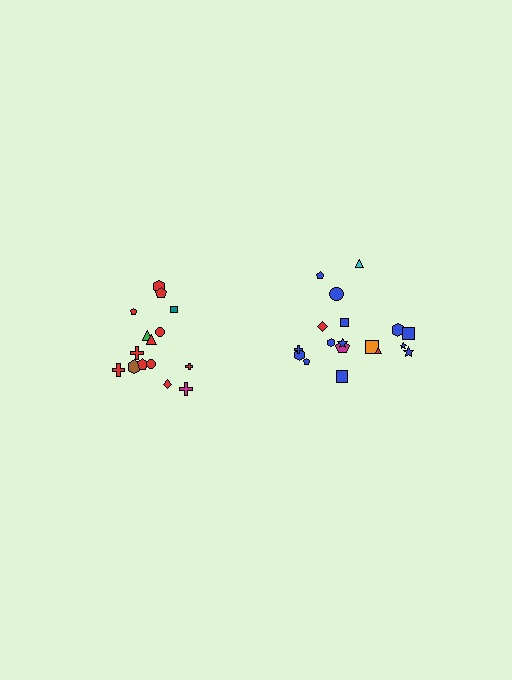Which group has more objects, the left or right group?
The right group.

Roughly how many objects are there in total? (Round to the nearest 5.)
Roughly 35 objects in total.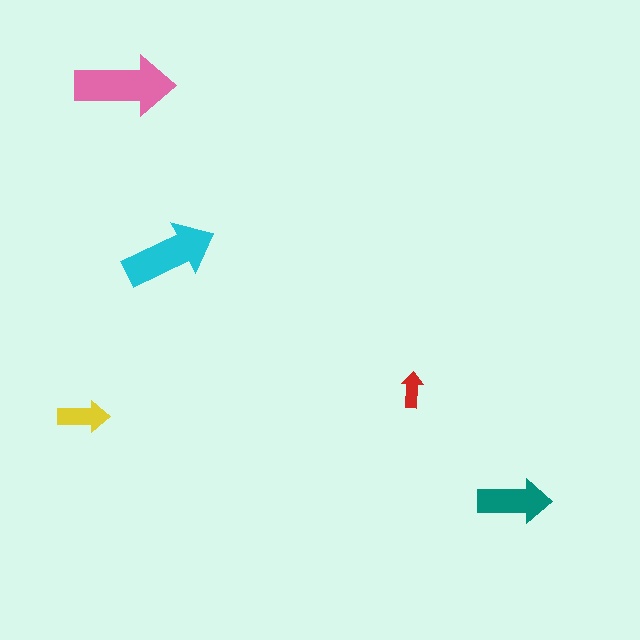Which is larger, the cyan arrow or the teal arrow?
The cyan one.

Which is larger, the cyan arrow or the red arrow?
The cyan one.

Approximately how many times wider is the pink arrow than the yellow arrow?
About 2 times wider.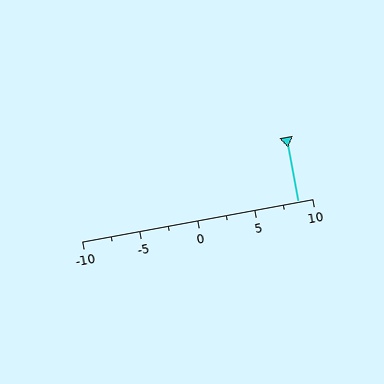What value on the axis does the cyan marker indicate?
The marker indicates approximately 8.8.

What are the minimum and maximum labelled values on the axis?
The axis runs from -10 to 10.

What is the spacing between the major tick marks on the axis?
The major ticks are spaced 5 apart.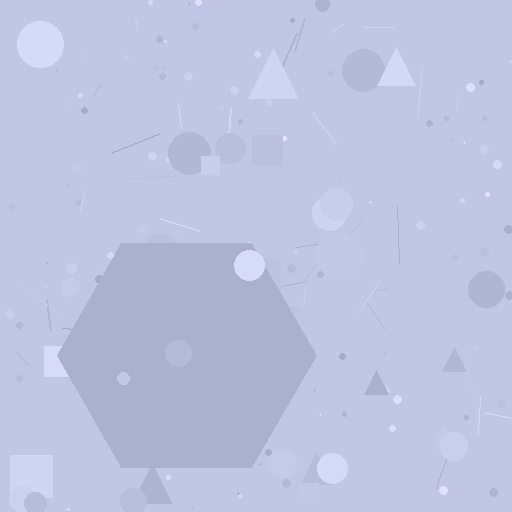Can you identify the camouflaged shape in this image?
The camouflaged shape is a hexagon.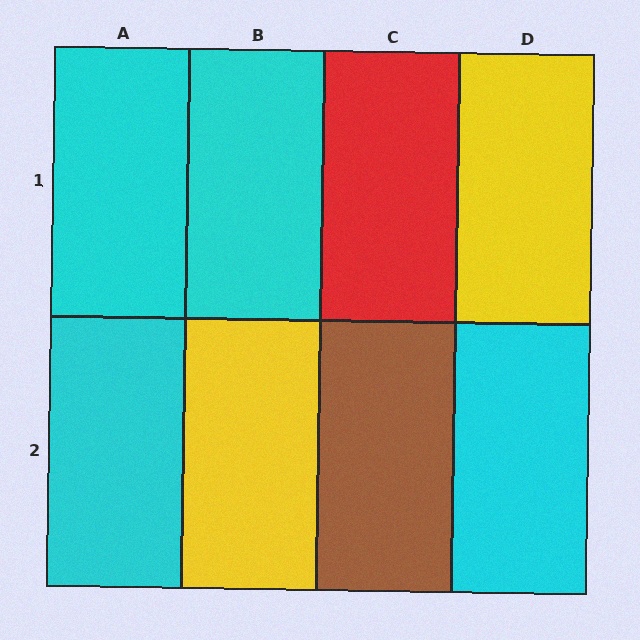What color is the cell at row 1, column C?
Red.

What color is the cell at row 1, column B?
Cyan.